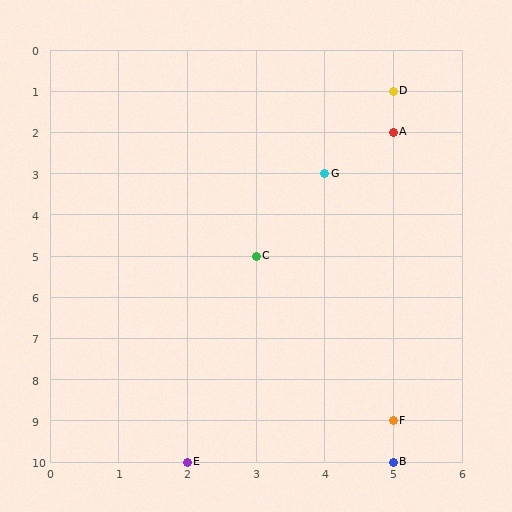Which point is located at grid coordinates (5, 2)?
Point A is at (5, 2).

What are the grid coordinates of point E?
Point E is at grid coordinates (2, 10).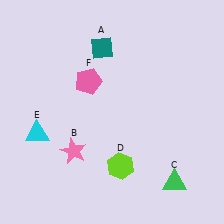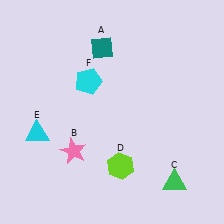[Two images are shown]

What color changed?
The pentagon (F) changed from pink in Image 1 to cyan in Image 2.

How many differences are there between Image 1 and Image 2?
There is 1 difference between the two images.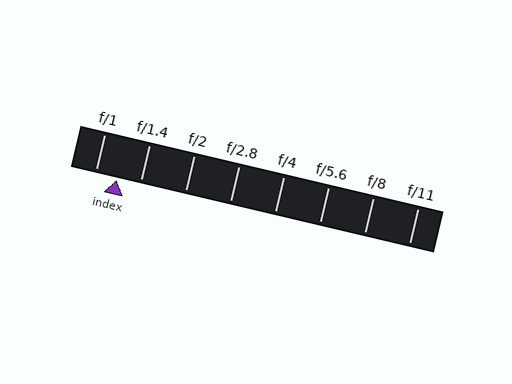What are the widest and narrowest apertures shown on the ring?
The widest aperture shown is f/1 and the narrowest is f/11.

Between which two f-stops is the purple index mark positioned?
The index mark is between f/1 and f/1.4.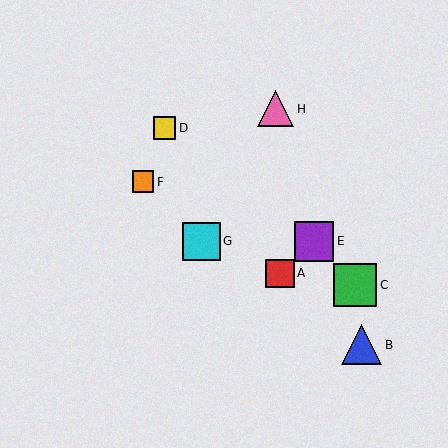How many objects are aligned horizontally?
2 objects (E, G) are aligned horizontally.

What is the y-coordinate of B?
Object B is at y≈345.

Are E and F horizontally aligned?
No, E is at y≈241 and F is at y≈182.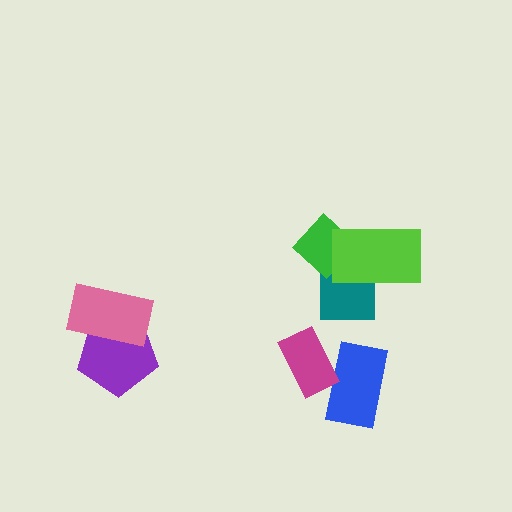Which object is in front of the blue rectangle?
The magenta rectangle is in front of the blue rectangle.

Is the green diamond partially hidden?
Yes, it is partially covered by another shape.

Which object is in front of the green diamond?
The lime rectangle is in front of the green diamond.